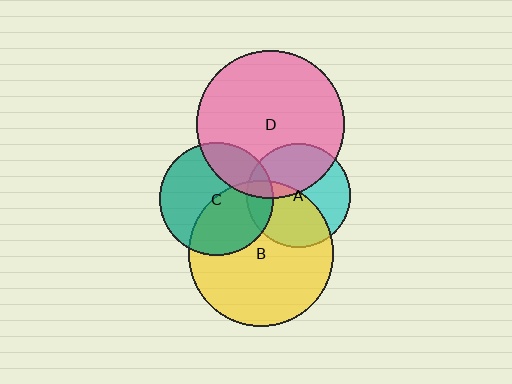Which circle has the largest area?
Circle D (pink).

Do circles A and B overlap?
Yes.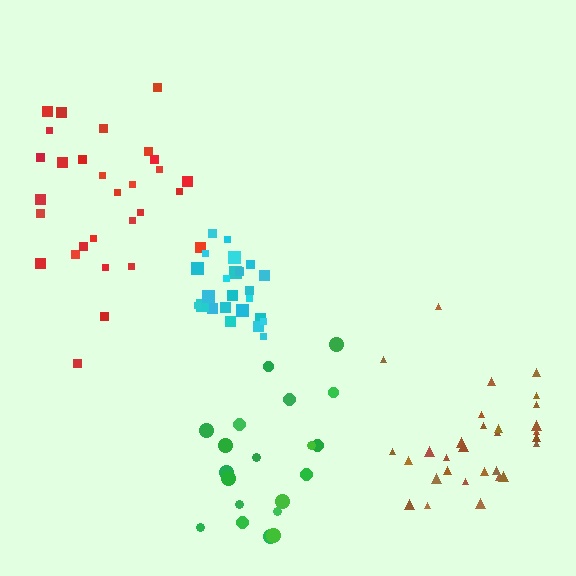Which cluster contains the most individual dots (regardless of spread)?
Red (30).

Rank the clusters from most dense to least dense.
cyan, brown, green, red.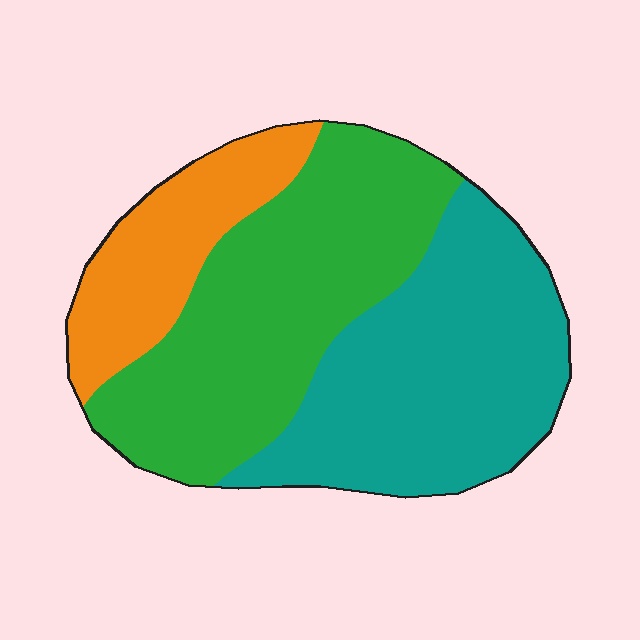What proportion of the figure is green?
Green covers 42% of the figure.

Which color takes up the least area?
Orange, at roughly 20%.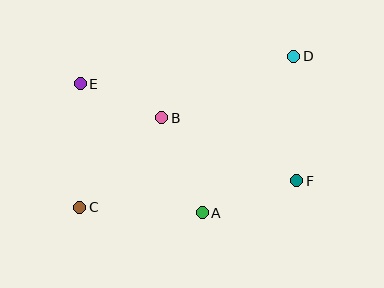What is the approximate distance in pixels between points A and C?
The distance between A and C is approximately 122 pixels.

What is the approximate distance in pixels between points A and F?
The distance between A and F is approximately 100 pixels.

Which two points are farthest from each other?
Points C and D are farthest from each other.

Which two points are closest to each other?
Points B and E are closest to each other.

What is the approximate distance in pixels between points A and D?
The distance between A and D is approximately 182 pixels.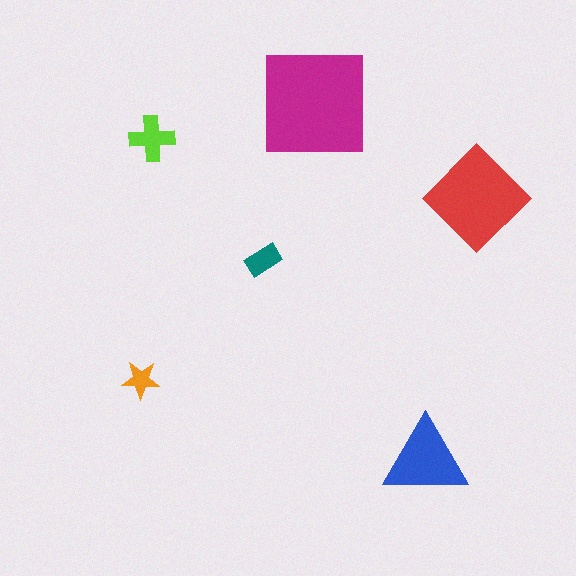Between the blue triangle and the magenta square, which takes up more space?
The magenta square.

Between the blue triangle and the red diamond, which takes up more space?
The red diamond.